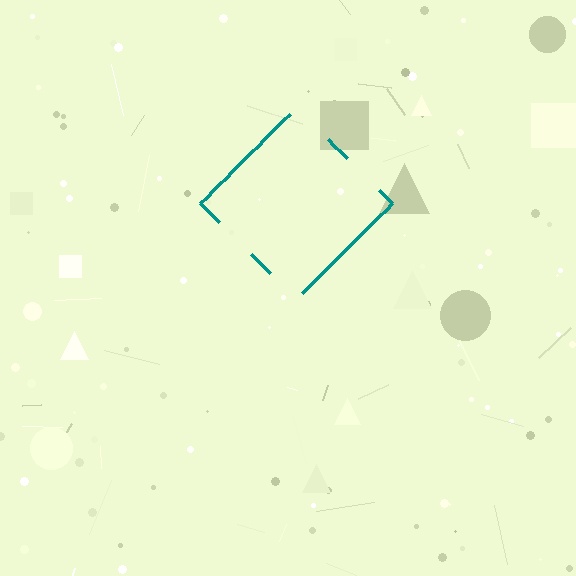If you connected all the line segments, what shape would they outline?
They would outline a diamond.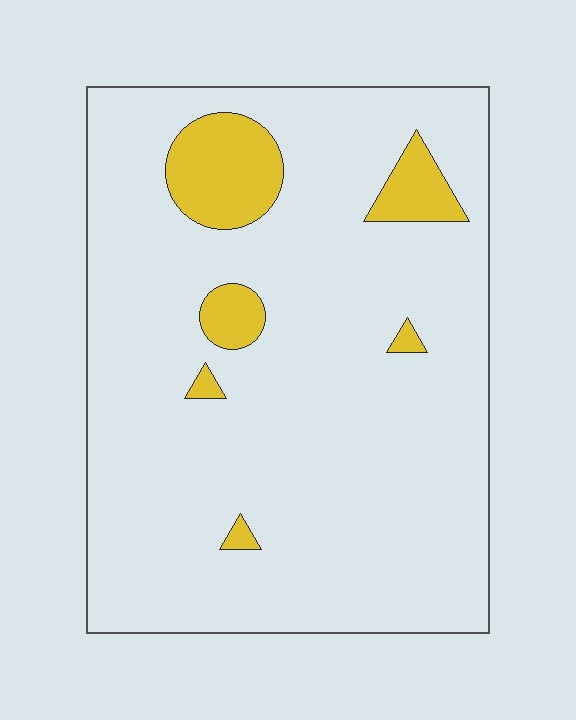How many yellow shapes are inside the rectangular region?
6.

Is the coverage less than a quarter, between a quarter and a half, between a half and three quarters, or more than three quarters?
Less than a quarter.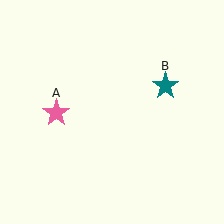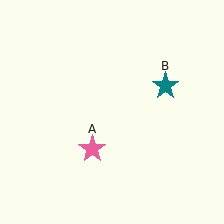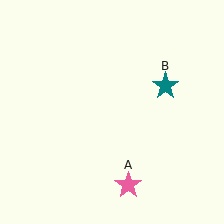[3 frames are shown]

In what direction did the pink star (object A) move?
The pink star (object A) moved down and to the right.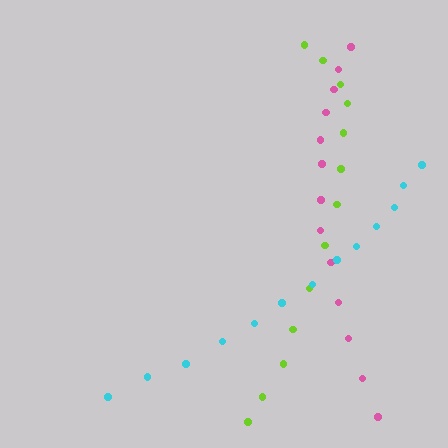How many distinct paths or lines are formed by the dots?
There are 3 distinct paths.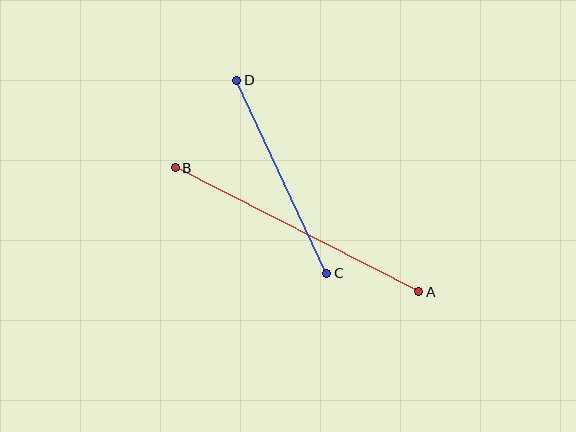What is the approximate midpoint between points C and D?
The midpoint is at approximately (282, 177) pixels.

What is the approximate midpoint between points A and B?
The midpoint is at approximately (297, 230) pixels.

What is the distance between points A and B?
The distance is approximately 274 pixels.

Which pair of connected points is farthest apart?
Points A and B are farthest apart.